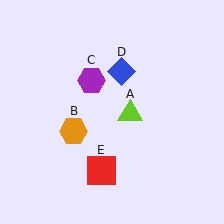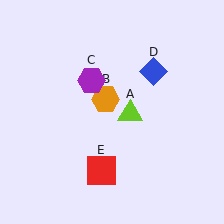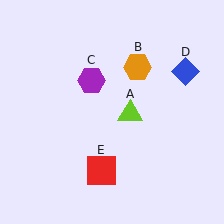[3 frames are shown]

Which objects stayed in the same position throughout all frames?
Lime triangle (object A) and purple hexagon (object C) and red square (object E) remained stationary.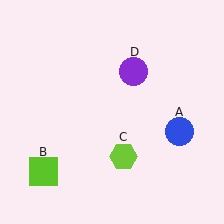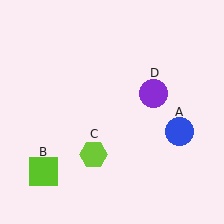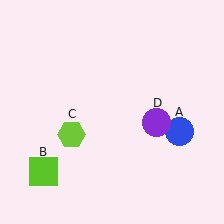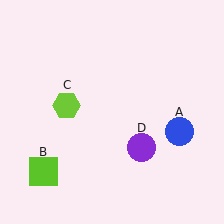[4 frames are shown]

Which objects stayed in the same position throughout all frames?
Blue circle (object A) and lime square (object B) remained stationary.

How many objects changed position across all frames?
2 objects changed position: lime hexagon (object C), purple circle (object D).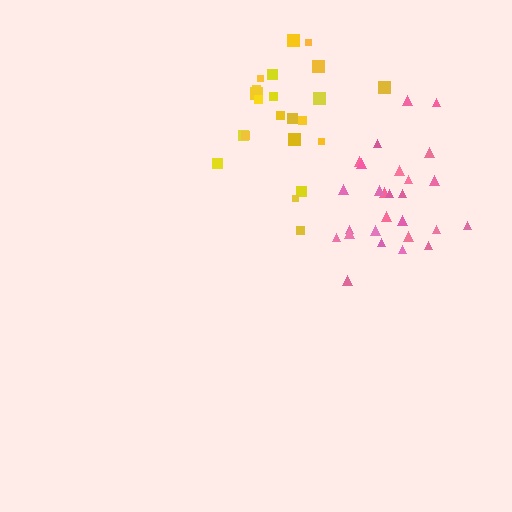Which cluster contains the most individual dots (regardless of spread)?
Pink (27).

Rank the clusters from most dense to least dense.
pink, yellow.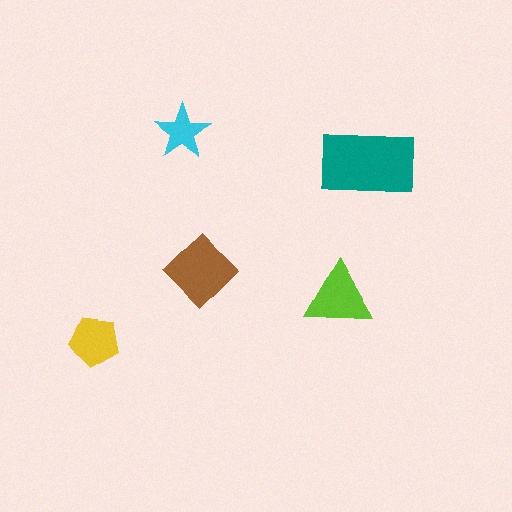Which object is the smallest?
The cyan star.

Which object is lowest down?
The yellow pentagon is bottommost.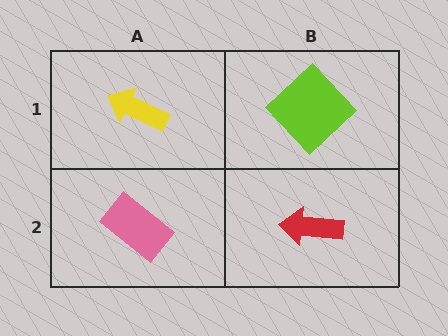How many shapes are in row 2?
2 shapes.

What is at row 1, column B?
A lime diamond.